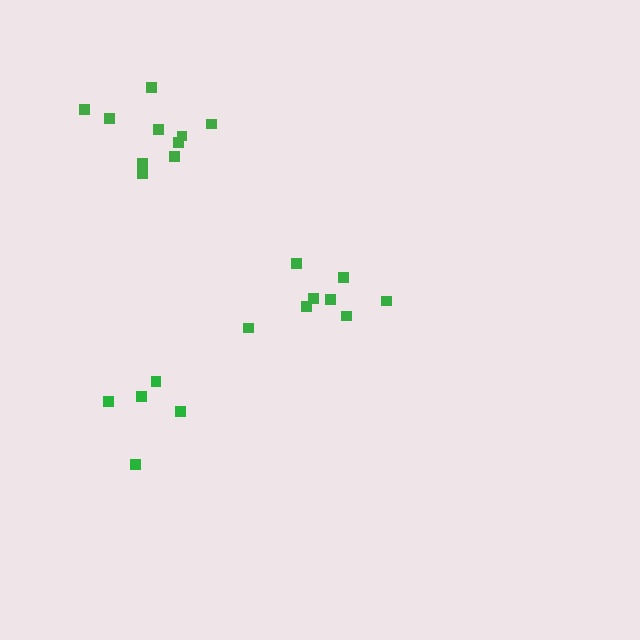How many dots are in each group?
Group 1: 10 dots, Group 2: 8 dots, Group 3: 5 dots (23 total).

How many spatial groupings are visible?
There are 3 spatial groupings.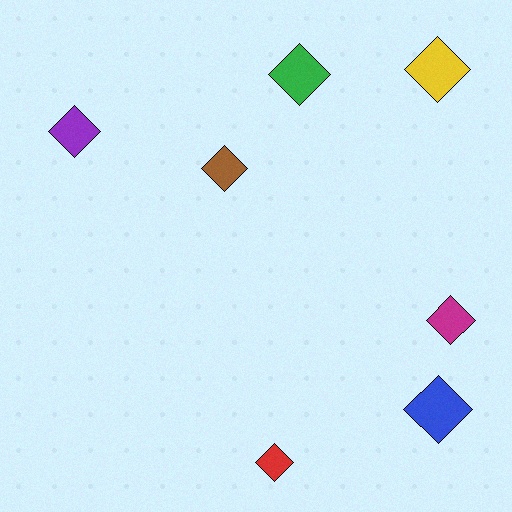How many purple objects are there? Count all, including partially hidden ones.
There is 1 purple object.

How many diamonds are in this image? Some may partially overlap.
There are 7 diamonds.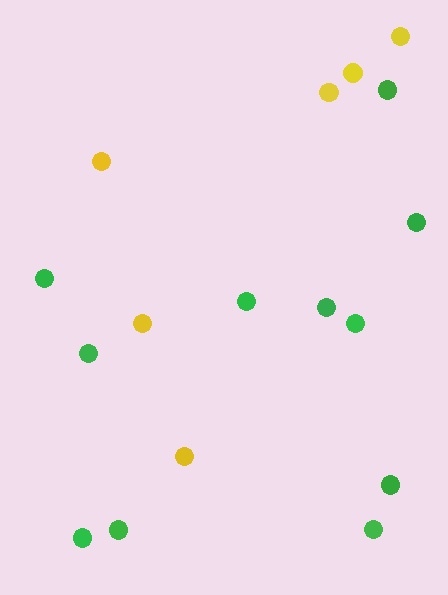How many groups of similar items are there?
There are 2 groups: one group of green circles (11) and one group of yellow circles (6).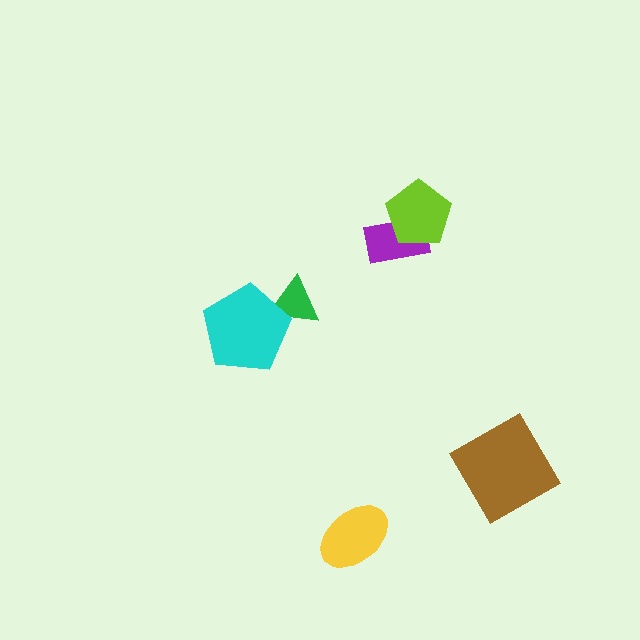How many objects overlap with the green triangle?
1 object overlaps with the green triangle.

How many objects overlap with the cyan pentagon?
1 object overlaps with the cyan pentagon.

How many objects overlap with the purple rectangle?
1 object overlaps with the purple rectangle.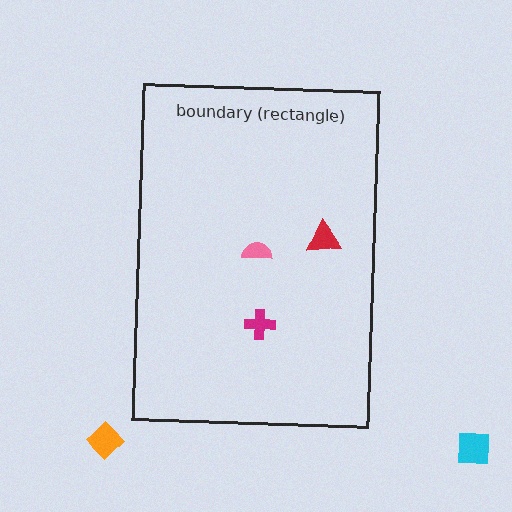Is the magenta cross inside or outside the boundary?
Inside.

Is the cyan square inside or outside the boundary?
Outside.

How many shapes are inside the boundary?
3 inside, 2 outside.